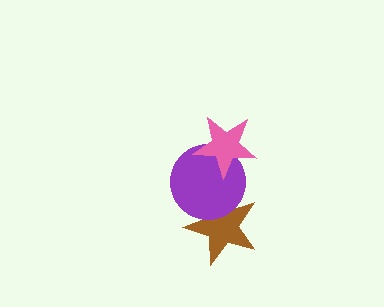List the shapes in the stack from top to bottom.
From top to bottom: the pink star, the purple circle, the brown star.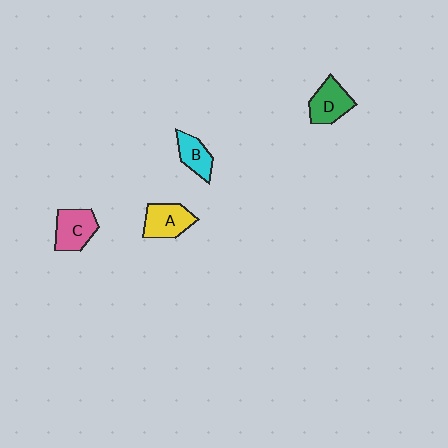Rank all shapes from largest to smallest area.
From largest to smallest: A (yellow), C (pink), D (green), B (cyan).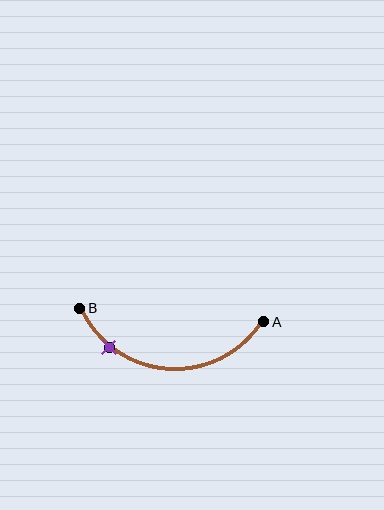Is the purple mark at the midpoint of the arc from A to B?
No. The purple mark lies on the arc but is closer to endpoint B. The arc midpoint would be at the point on the curve equidistant along the arc from both A and B.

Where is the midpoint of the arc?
The arc midpoint is the point on the curve farthest from the straight line joining A and B. It sits below that line.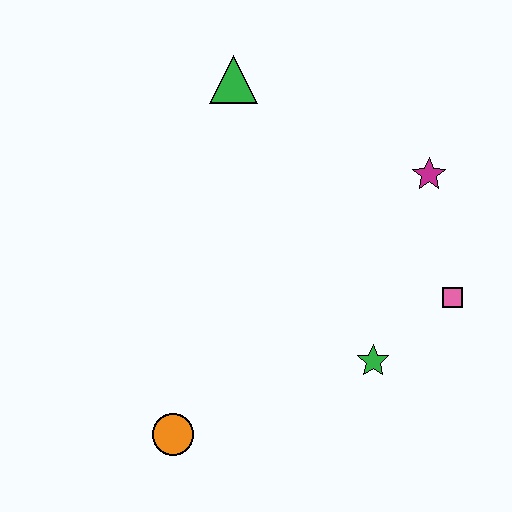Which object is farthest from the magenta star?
The orange circle is farthest from the magenta star.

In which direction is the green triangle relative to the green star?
The green triangle is above the green star.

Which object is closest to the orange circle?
The green star is closest to the orange circle.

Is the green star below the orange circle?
No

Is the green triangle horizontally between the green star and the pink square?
No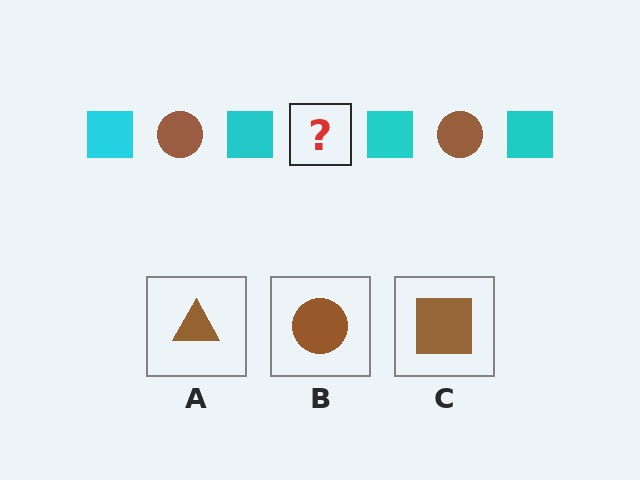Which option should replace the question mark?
Option B.